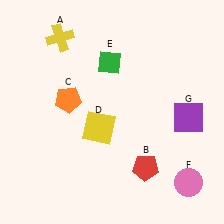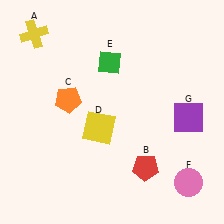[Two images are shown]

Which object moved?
The yellow cross (A) moved left.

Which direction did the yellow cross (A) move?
The yellow cross (A) moved left.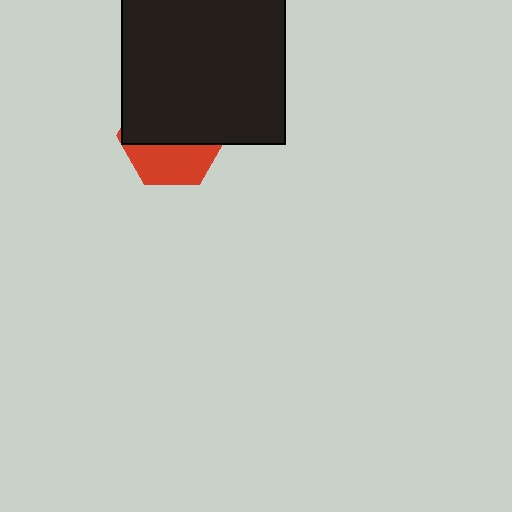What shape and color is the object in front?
The object in front is a black square.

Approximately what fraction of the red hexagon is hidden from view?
Roughly 62% of the red hexagon is hidden behind the black square.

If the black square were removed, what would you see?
You would see the complete red hexagon.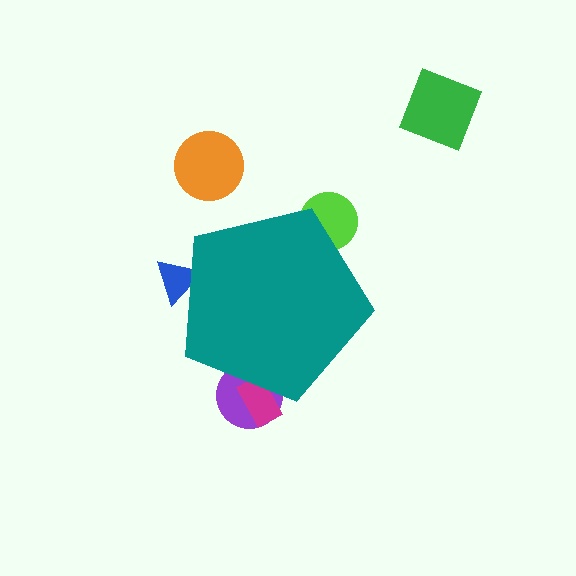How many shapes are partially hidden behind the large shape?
4 shapes are partially hidden.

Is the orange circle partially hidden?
No, the orange circle is fully visible.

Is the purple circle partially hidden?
Yes, the purple circle is partially hidden behind the teal pentagon.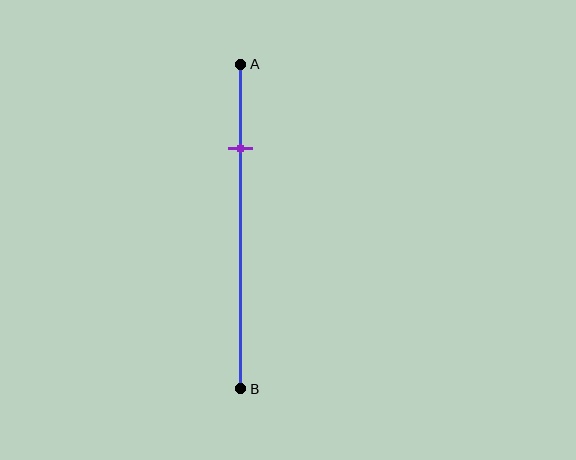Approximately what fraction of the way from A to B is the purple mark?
The purple mark is approximately 25% of the way from A to B.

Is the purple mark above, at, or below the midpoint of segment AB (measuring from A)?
The purple mark is above the midpoint of segment AB.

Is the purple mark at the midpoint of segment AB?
No, the mark is at about 25% from A, not at the 50% midpoint.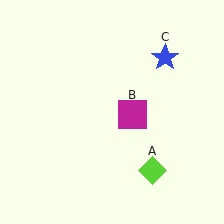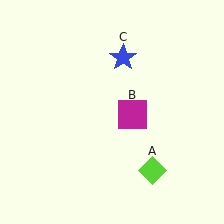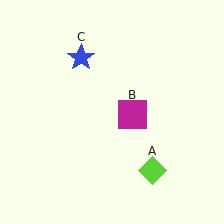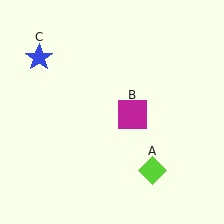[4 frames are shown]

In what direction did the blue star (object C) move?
The blue star (object C) moved left.